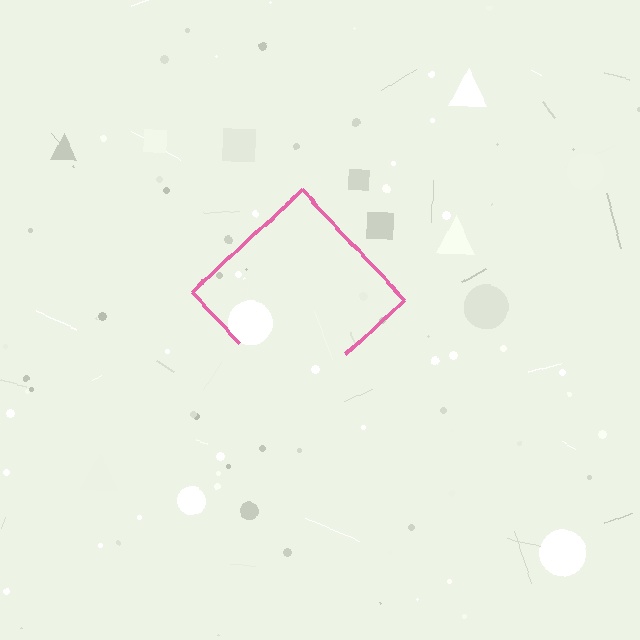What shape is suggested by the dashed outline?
The dashed outline suggests a diamond.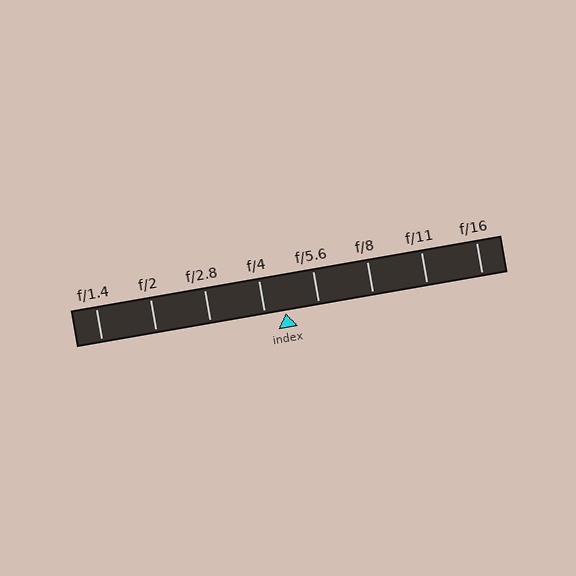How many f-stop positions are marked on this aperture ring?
There are 8 f-stop positions marked.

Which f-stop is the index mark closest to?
The index mark is closest to f/4.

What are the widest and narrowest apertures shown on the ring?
The widest aperture shown is f/1.4 and the narrowest is f/16.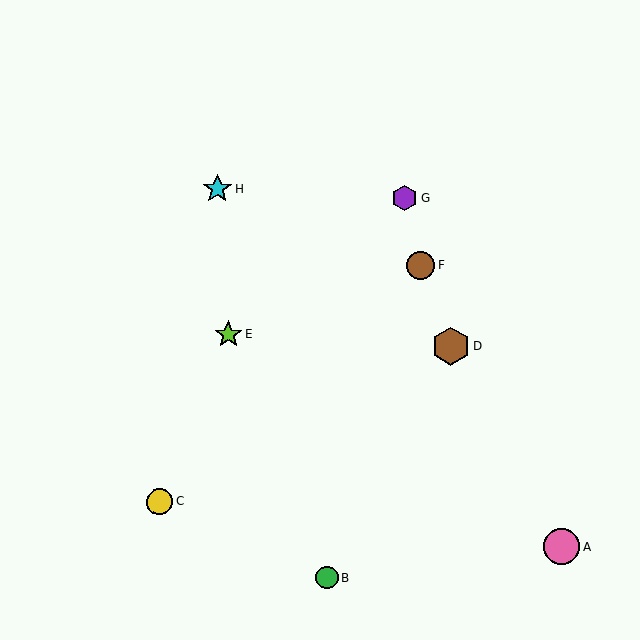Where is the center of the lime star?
The center of the lime star is at (228, 335).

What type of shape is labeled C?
Shape C is a yellow circle.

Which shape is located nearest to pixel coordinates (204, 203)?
The cyan star (labeled H) at (217, 189) is nearest to that location.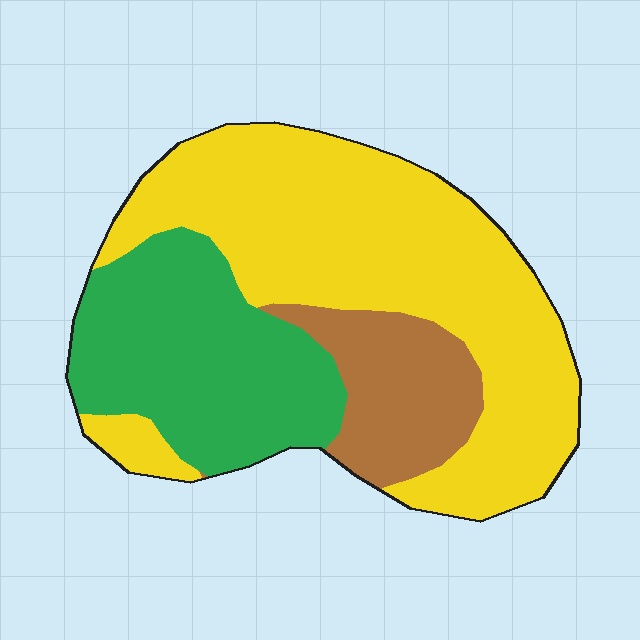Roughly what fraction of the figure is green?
Green covers about 30% of the figure.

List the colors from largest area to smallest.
From largest to smallest: yellow, green, brown.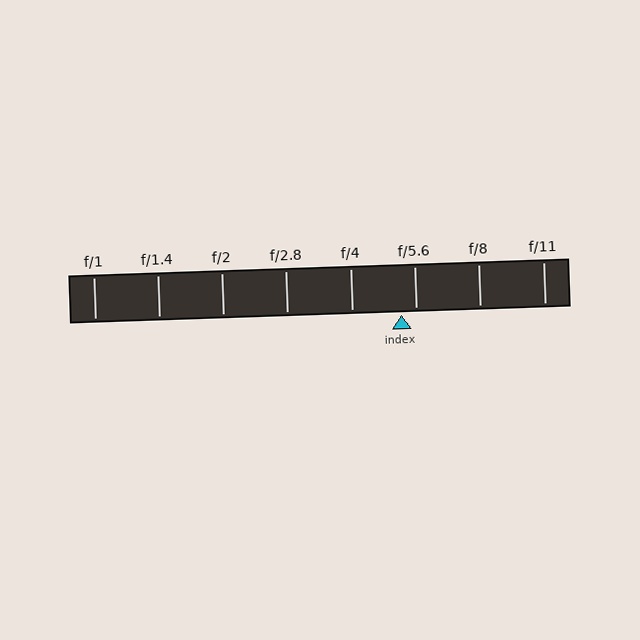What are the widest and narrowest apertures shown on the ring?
The widest aperture shown is f/1 and the narrowest is f/11.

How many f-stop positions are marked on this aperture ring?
There are 8 f-stop positions marked.